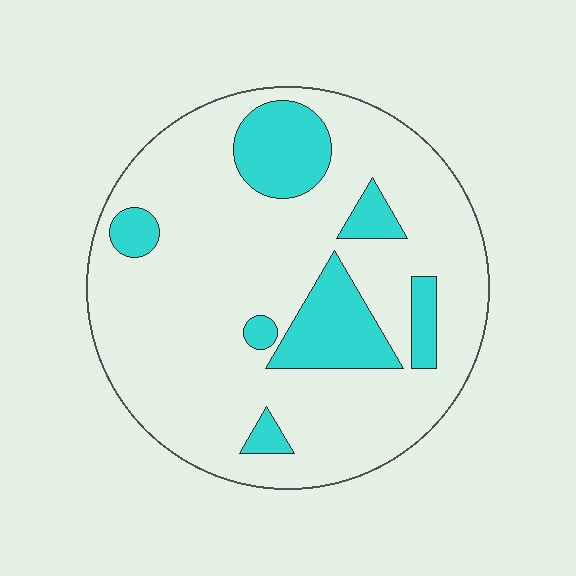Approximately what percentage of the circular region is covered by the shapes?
Approximately 20%.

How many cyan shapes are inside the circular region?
7.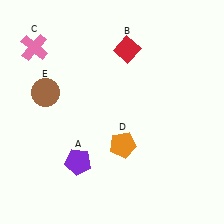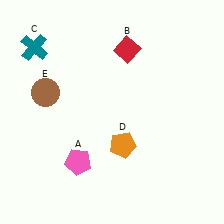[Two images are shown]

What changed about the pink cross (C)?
In Image 1, C is pink. In Image 2, it changed to teal.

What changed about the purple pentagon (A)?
In Image 1, A is purple. In Image 2, it changed to pink.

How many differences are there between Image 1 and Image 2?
There are 2 differences between the two images.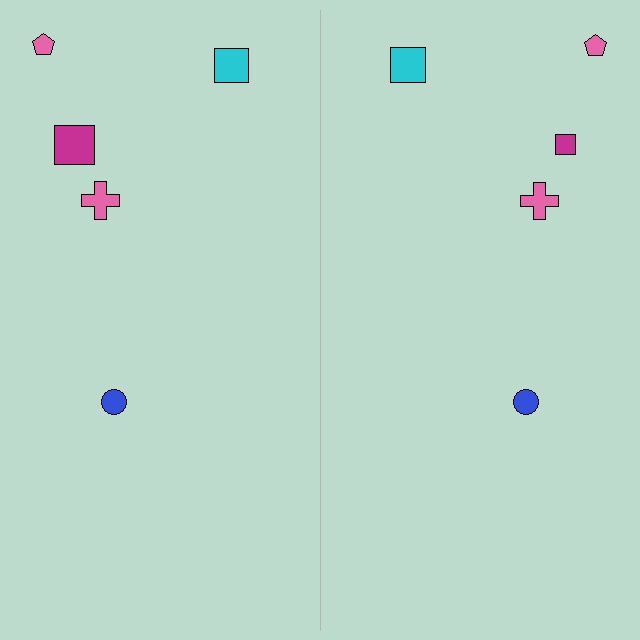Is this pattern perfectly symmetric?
No, the pattern is not perfectly symmetric. The magenta square on the right side has a different size than its mirror counterpart.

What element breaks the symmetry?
The magenta square on the right side has a different size than its mirror counterpart.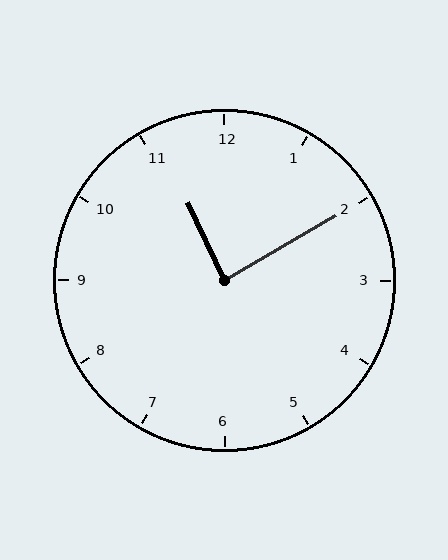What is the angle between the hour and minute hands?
Approximately 85 degrees.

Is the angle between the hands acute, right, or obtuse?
It is right.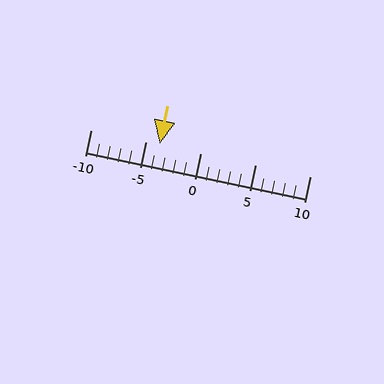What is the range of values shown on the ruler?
The ruler shows values from -10 to 10.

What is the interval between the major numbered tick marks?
The major tick marks are spaced 5 units apart.